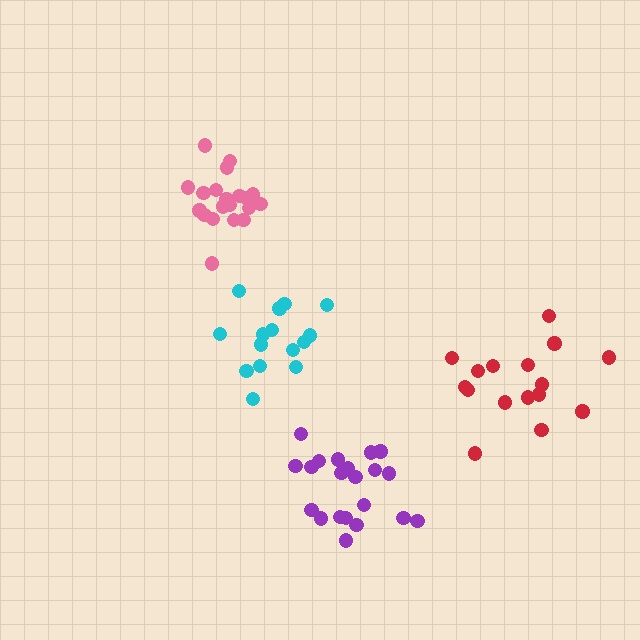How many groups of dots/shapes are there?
There are 4 groups.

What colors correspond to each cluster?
The clusters are colored: red, pink, cyan, purple.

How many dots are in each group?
Group 1: 16 dots, Group 2: 21 dots, Group 3: 15 dots, Group 4: 21 dots (73 total).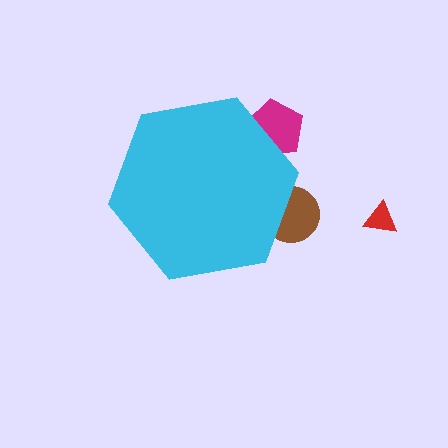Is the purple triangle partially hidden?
Yes, the purple triangle is partially hidden behind the cyan hexagon.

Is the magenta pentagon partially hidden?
Yes, the magenta pentagon is partially hidden behind the cyan hexagon.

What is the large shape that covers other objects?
A cyan hexagon.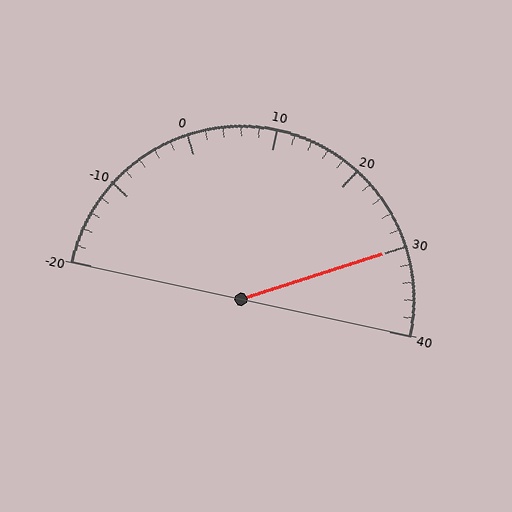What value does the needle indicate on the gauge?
The needle indicates approximately 30.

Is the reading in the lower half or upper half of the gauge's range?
The reading is in the upper half of the range (-20 to 40).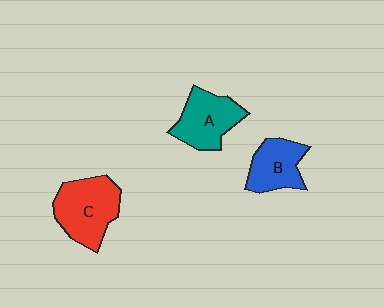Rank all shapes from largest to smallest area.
From largest to smallest: C (red), A (teal), B (blue).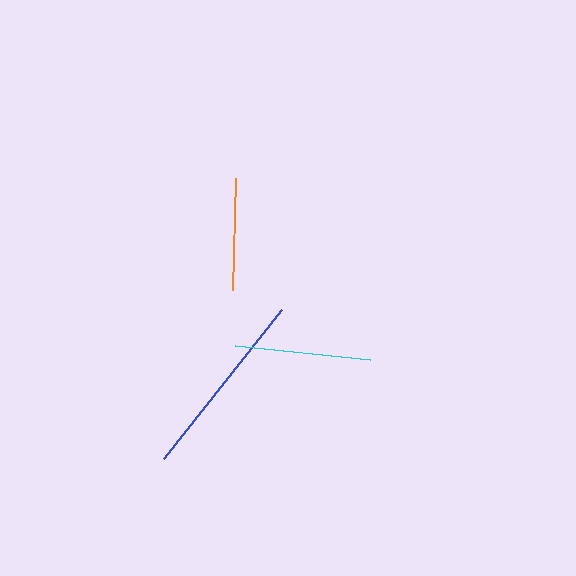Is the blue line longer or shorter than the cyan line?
The blue line is longer than the cyan line.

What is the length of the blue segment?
The blue segment is approximately 190 pixels long.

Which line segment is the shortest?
The orange line is the shortest at approximately 113 pixels.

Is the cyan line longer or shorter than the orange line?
The cyan line is longer than the orange line.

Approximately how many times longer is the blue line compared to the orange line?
The blue line is approximately 1.7 times the length of the orange line.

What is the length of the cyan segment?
The cyan segment is approximately 135 pixels long.